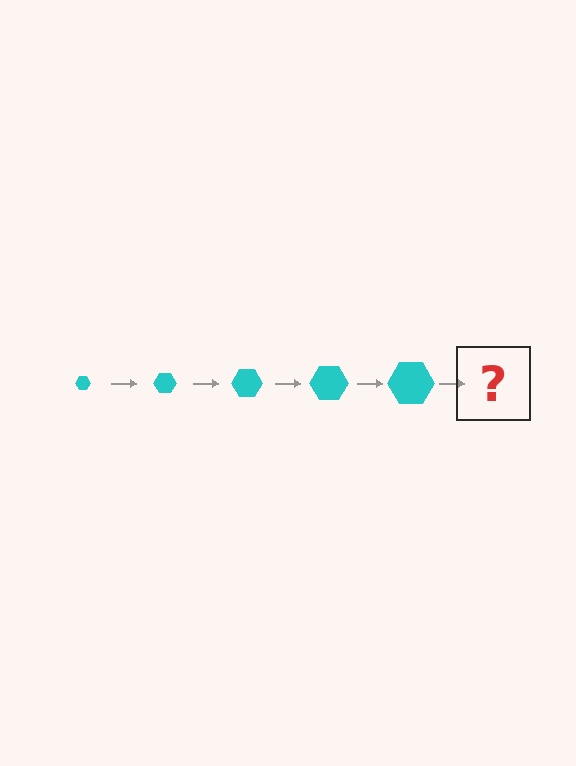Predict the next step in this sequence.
The next step is a cyan hexagon, larger than the previous one.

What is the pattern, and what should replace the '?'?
The pattern is that the hexagon gets progressively larger each step. The '?' should be a cyan hexagon, larger than the previous one.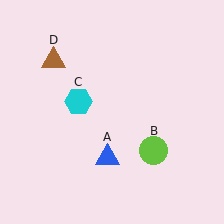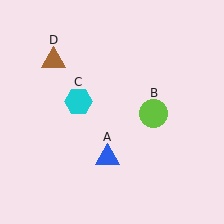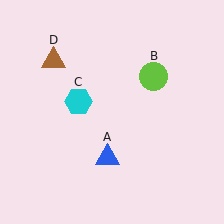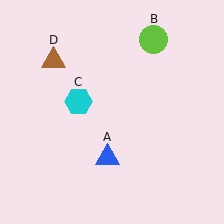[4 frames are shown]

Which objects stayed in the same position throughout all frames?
Blue triangle (object A) and cyan hexagon (object C) and brown triangle (object D) remained stationary.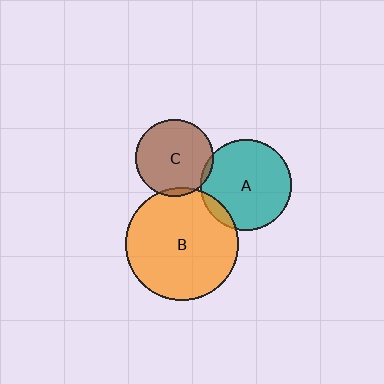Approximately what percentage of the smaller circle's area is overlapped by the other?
Approximately 10%.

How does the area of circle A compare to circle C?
Approximately 1.4 times.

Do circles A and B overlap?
Yes.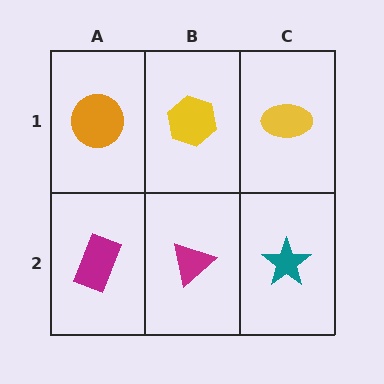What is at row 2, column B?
A magenta triangle.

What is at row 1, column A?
An orange circle.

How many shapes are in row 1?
3 shapes.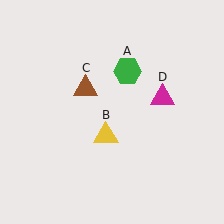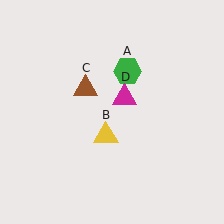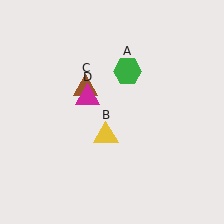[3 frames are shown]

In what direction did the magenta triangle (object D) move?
The magenta triangle (object D) moved left.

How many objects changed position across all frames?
1 object changed position: magenta triangle (object D).